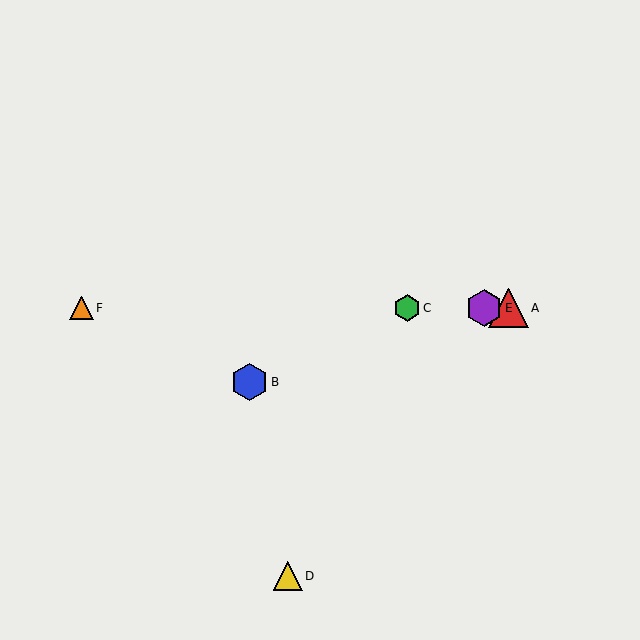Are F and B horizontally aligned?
No, F is at y≈308 and B is at y≈382.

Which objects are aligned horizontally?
Objects A, C, E, F are aligned horizontally.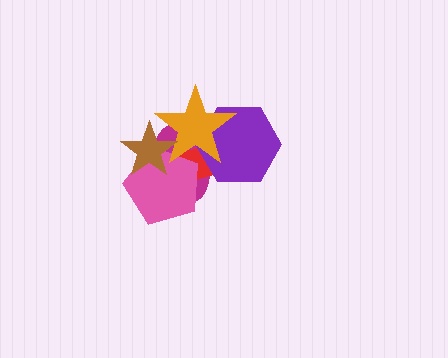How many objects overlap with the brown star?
3 objects overlap with the brown star.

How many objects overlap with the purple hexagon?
3 objects overlap with the purple hexagon.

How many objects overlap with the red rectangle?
4 objects overlap with the red rectangle.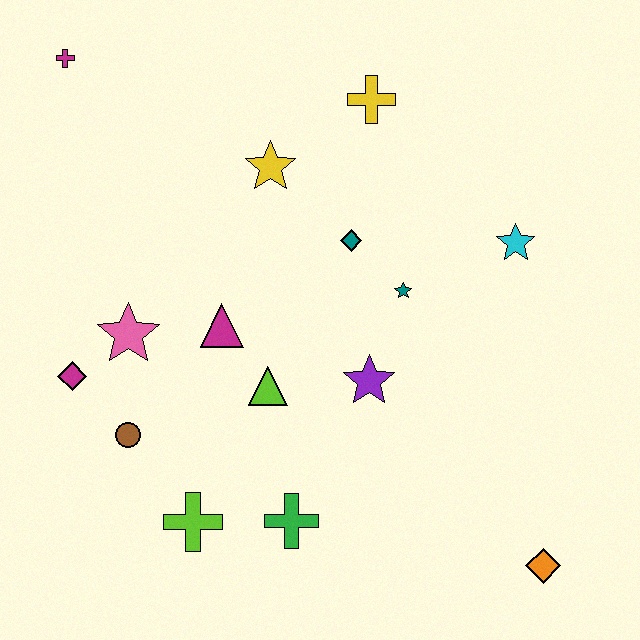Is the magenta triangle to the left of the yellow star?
Yes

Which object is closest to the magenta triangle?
The lime triangle is closest to the magenta triangle.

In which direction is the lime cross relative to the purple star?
The lime cross is to the left of the purple star.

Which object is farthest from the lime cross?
The magenta cross is farthest from the lime cross.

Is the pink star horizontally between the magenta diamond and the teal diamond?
Yes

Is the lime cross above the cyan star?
No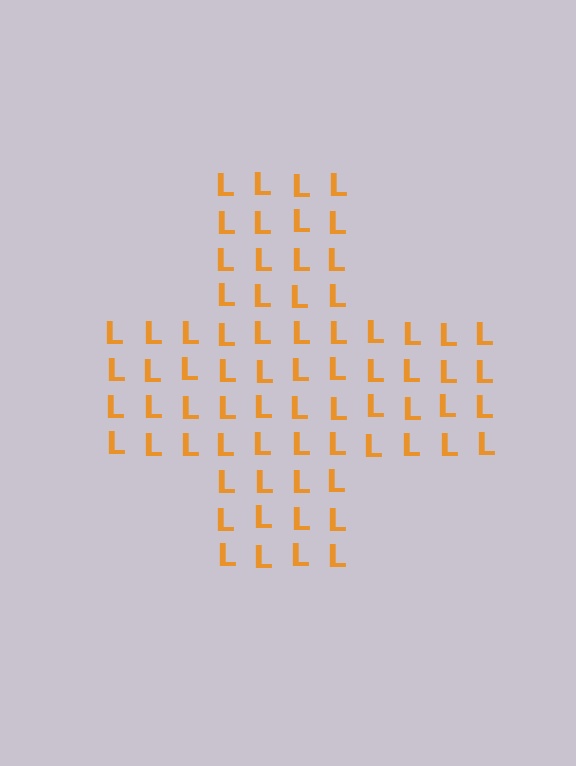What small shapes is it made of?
It is made of small letter L's.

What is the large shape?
The large shape is a cross.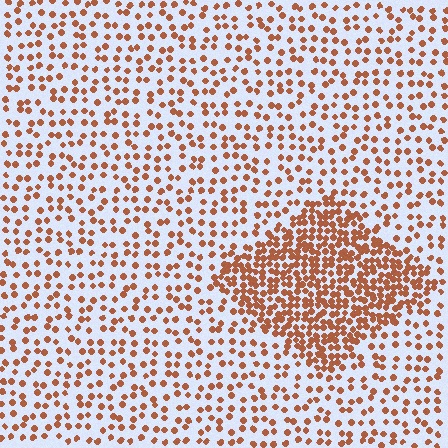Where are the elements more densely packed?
The elements are more densely packed inside the diamond boundary.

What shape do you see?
I see a diamond.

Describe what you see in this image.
The image contains small brown elements arranged at two different densities. A diamond-shaped region is visible where the elements are more densely packed than the surrounding area.